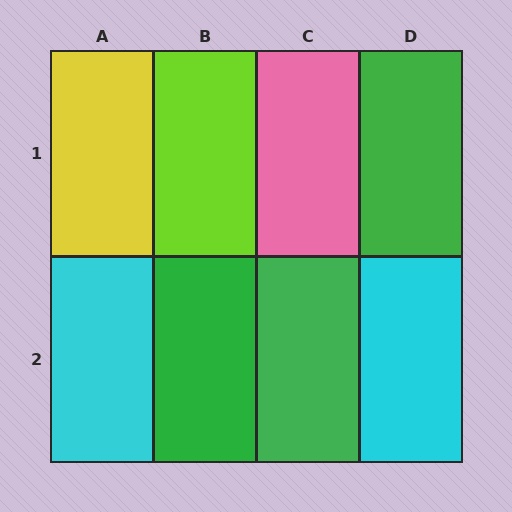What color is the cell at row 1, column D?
Green.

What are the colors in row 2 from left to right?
Cyan, green, green, cyan.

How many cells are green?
3 cells are green.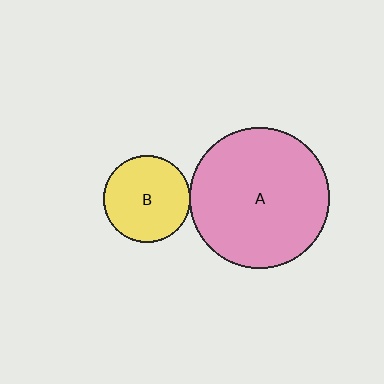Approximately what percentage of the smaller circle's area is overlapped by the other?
Approximately 5%.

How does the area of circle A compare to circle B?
Approximately 2.6 times.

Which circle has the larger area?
Circle A (pink).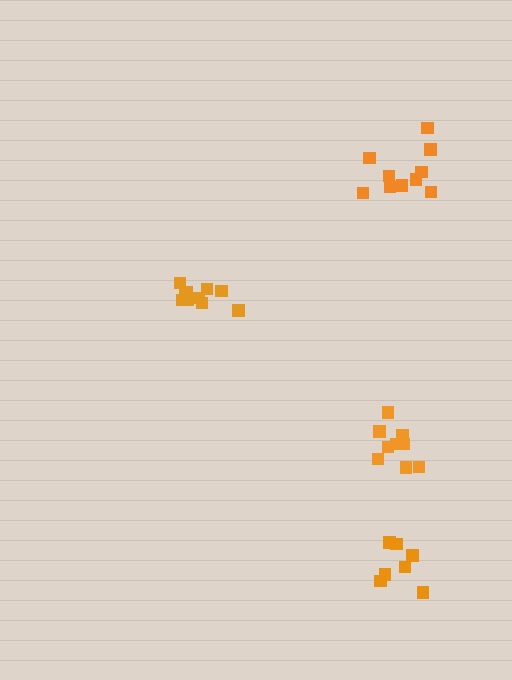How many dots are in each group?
Group 1: 11 dots, Group 2: 10 dots, Group 3: 9 dots, Group 4: 7 dots (37 total).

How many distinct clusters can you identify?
There are 4 distinct clusters.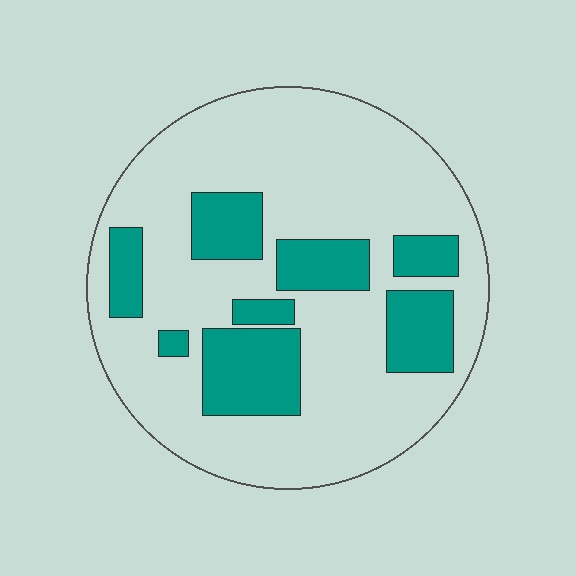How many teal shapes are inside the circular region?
8.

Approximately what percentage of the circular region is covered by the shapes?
Approximately 25%.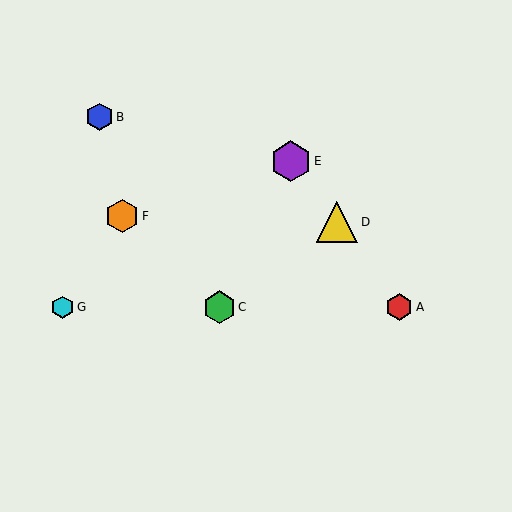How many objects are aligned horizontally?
3 objects (A, C, G) are aligned horizontally.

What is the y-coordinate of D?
Object D is at y≈222.